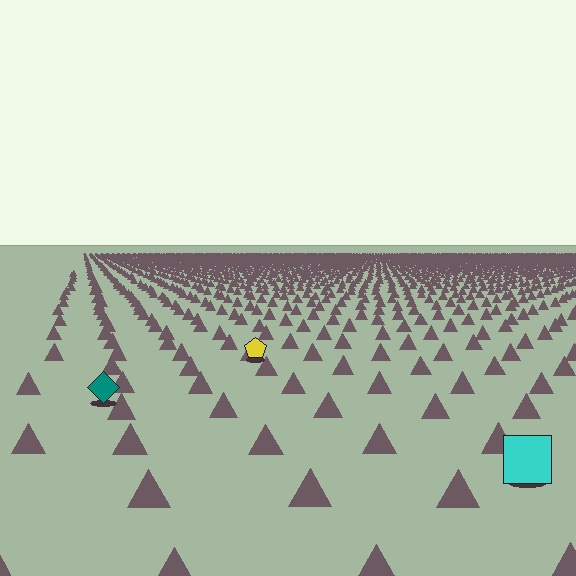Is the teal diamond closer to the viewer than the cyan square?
No. The cyan square is closer — you can tell from the texture gradient: the ground texture is coarser near it.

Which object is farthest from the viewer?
The yellow pentagon is farthest from the viewer. It appears smaller and the ground texture around it is denser.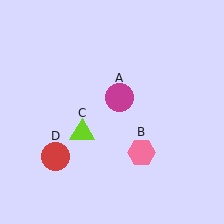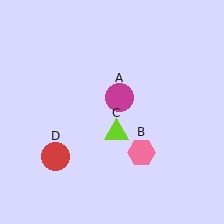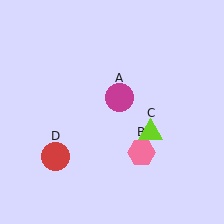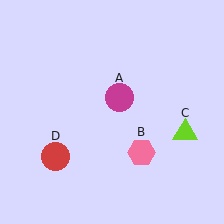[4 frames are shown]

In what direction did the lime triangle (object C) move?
The lime triangle (object C) moved right.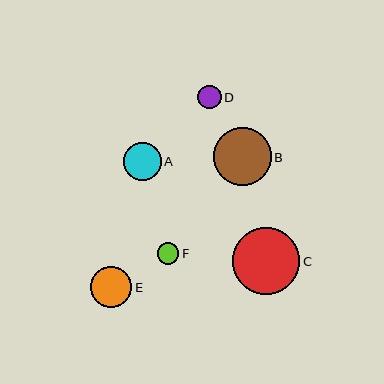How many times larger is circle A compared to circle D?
Circle A is approximately 1.6 times the size of circle D.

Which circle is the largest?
Circle C is the largest with a size of approximately 67 pixels.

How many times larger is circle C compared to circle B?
Circle C is approximately 1.2 times the size of circle B.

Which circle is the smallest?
Circle F is the smallest with a size of approximately 21 pixels.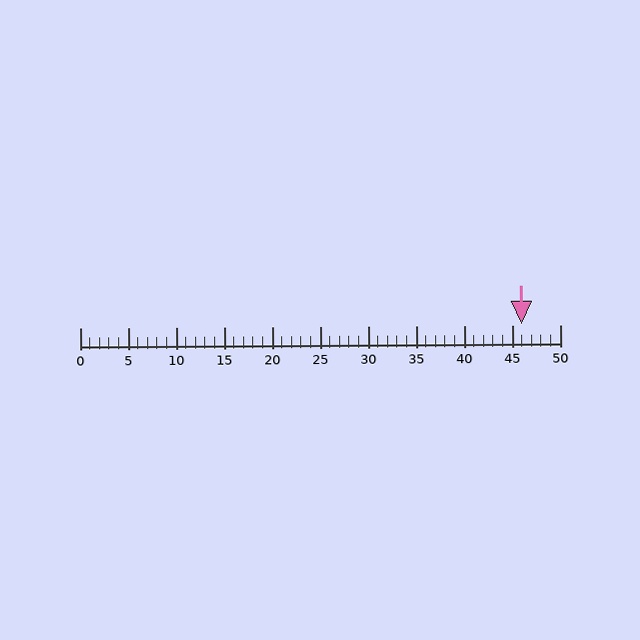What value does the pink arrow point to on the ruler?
The pink arrow points to approximately 46.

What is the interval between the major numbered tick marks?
The major tick marks are spaced 5 units apart.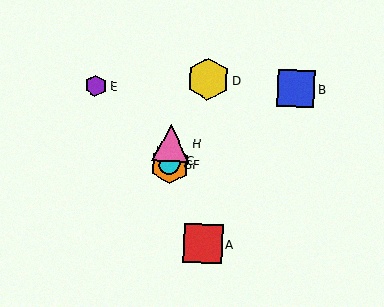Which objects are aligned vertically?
Objects C, F, G, H are aligned vertically.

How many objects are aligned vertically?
4 objects (C, F, G, H) are aligned vertically.